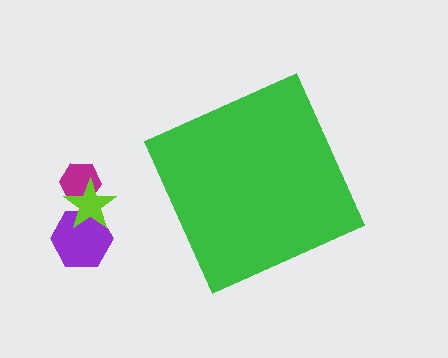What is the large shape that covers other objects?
A green square.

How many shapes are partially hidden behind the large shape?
0 shapes are partially hidden.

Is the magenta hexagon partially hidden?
No, the magenta hexagon is fully visible.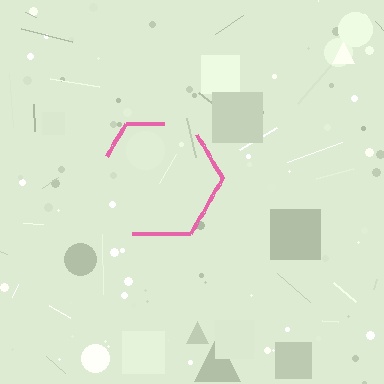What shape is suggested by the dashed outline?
The dashed outline suggests a hexagon.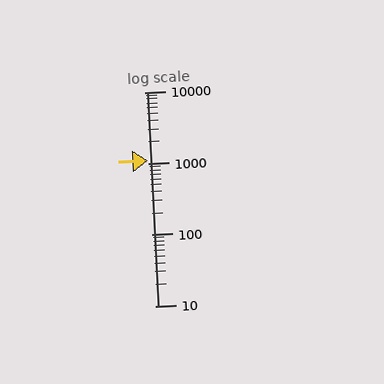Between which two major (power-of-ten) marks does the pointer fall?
The pointer is between 1000 and 10000.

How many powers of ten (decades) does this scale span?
The scale spans 3 decades, from 10 to 10000.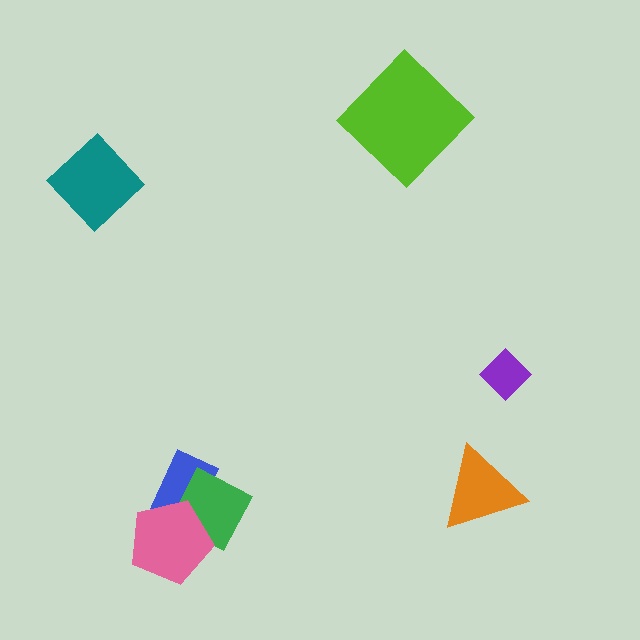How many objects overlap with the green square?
2 objects overlap with the green square.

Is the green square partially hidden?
Yes, it is partially covered by another shape.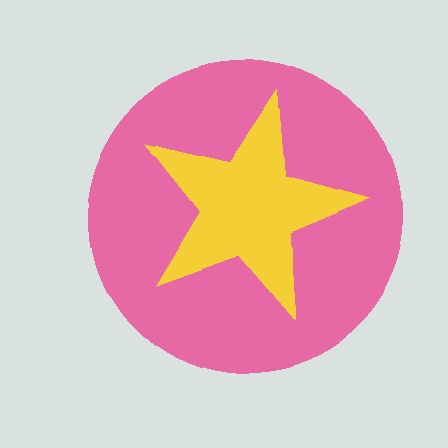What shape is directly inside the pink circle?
The yellow star.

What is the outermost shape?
The pink circle.